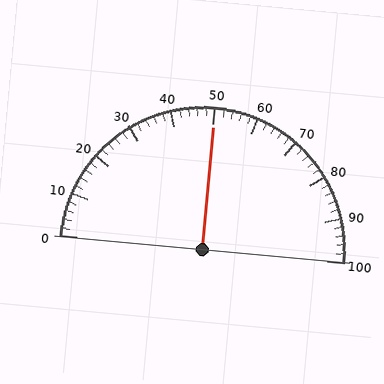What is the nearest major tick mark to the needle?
The nearest major tick mark is 50.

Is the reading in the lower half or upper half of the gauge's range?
The reading is in the upper half of the range (0 to 100).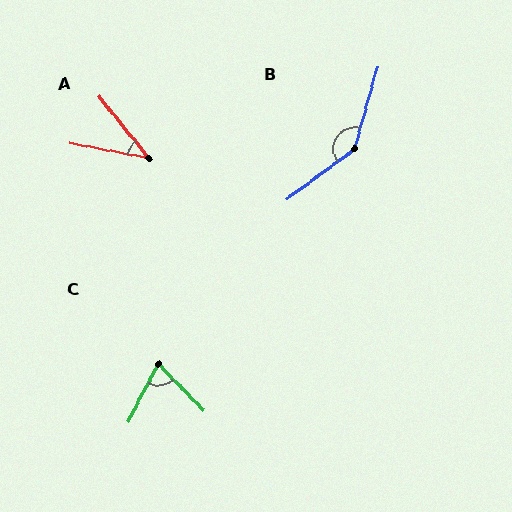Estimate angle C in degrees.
Approximately 72 degrees.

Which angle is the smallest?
A, at approximately 41 degrees.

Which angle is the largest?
B, at approximately 142 degrees.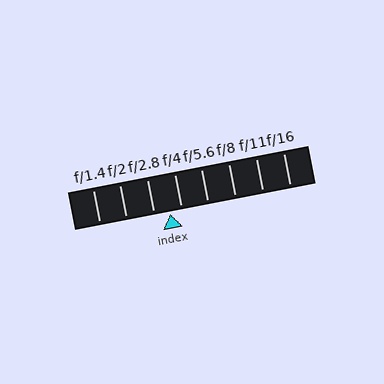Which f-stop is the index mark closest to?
The index mark is closest to f/4.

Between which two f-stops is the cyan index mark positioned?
The index mark is between f/2.8 and f/4.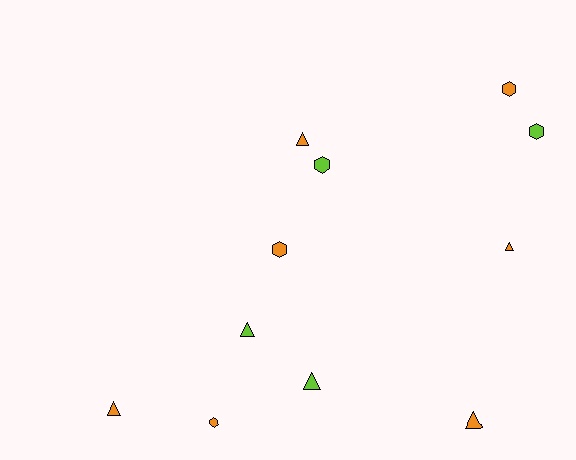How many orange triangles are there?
There are 4 orange triangles.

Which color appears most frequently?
Orange, with 7 objects.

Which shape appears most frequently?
Triangle, with 6 objects.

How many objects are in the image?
There are 11 objects.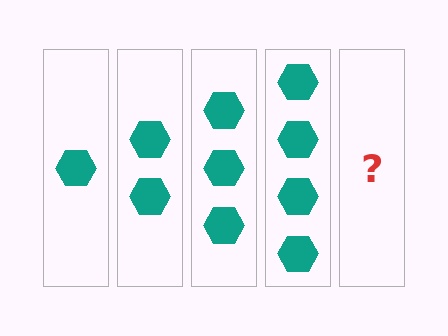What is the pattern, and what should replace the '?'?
The pattern is that each step adds one more hexagon. The '?' should be 5 hexagons.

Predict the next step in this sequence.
The next step is 5 hexagons.